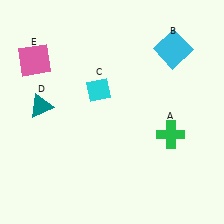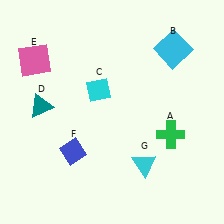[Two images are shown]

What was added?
A blue diamond (F), a cyan triangle (G) were added in Image 2.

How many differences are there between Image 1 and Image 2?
There are 2 differences between the two images.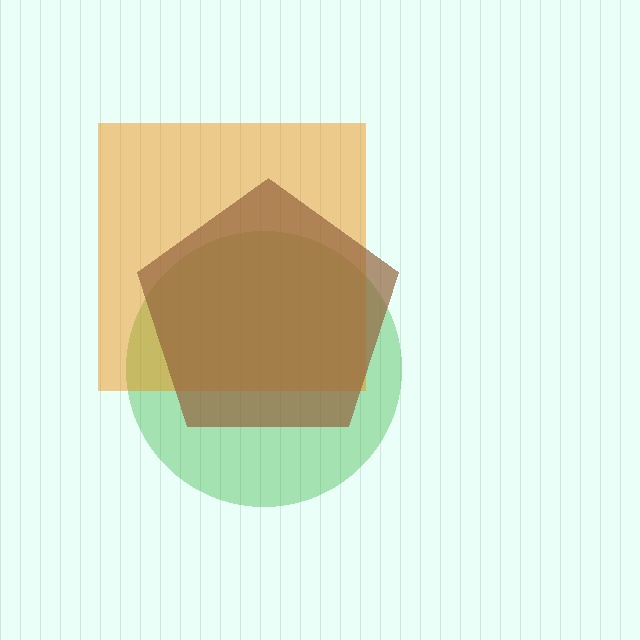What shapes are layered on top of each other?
The layered shapes are: a green circle, an orange square, a brown pentagon.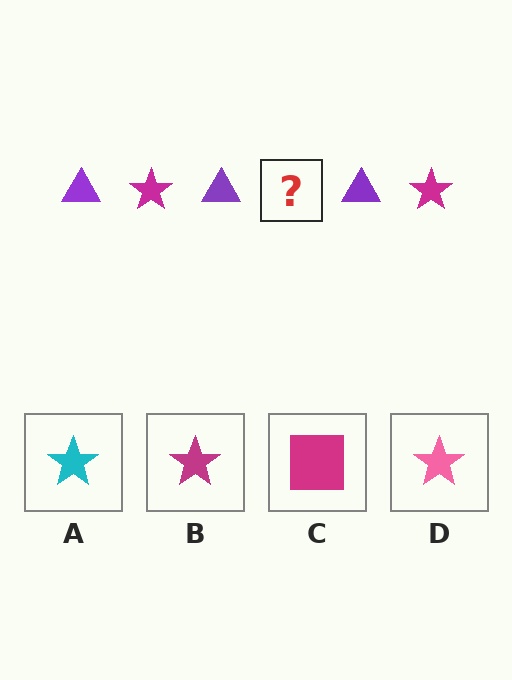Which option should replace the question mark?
Option B.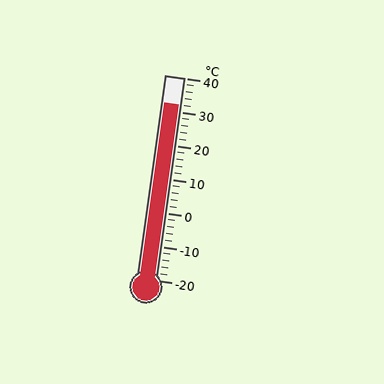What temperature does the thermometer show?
The thermometer shows approximately 32°C.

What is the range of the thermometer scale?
The thermometer scale ranges from -20°C to 40°C.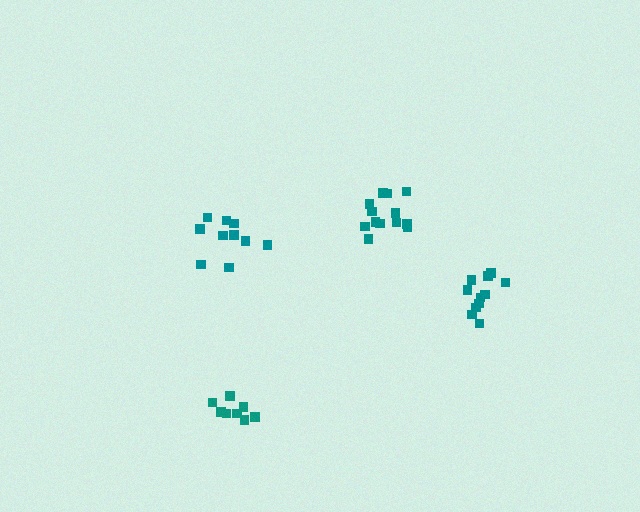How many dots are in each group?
Group 1: 11 dots, Group 2: 13 dots, Group 3: 8 dots, Group 4: 10 dots (42 total).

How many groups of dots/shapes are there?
There are 4 groups.